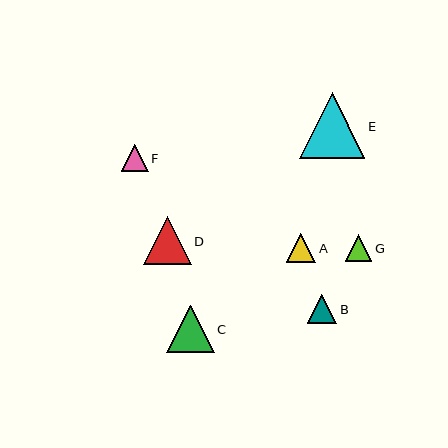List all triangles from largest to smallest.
From largest to smallest: E, D, C, B, A, F, G.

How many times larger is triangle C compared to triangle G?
Triangle C is approximately 1.8 times the size of triangle G.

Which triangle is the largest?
Triangle E is the largest with a size of approximately 65 pixels.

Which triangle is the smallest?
Triangle G is the smallest with a size of approximately 26 pixels.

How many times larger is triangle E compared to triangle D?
Triangle E is approximately 1.4 times the size of triangle D.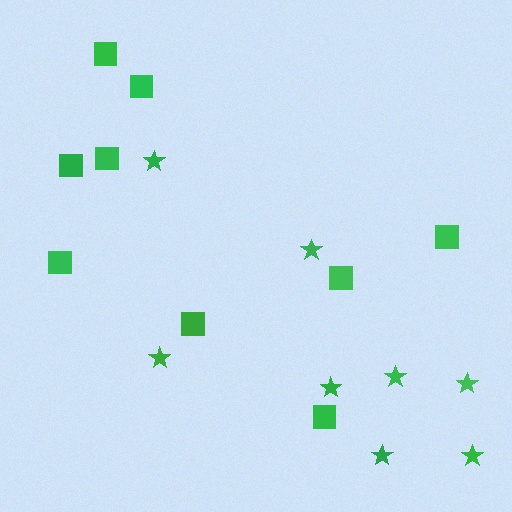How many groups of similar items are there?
There are 2 groups: one group of stars (8) and one group of squares (9).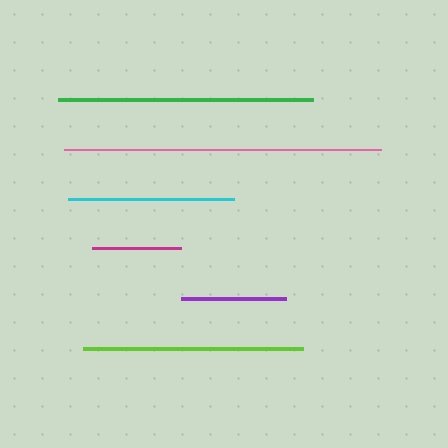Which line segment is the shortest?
The magenta line is the shortest at approximately 89 pixels.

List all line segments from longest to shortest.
From longest to shortest: pink, green, lime, cyan, purple, magenta.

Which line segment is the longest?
The pink line is the longest at approximately 316 pixels.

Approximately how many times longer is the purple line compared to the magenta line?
The purple line is approximately 1.2 times the length of the magenta line.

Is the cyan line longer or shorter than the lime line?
The lime line is longer than the cyan line.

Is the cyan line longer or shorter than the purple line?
The cyan line is longer than the purple line.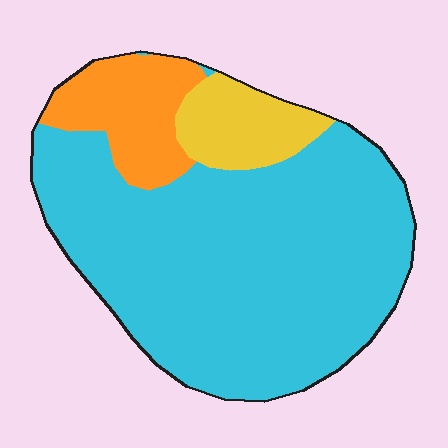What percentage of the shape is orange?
Orange covers around 15% of the shape.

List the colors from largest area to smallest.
From largest to smallest: cyan, orange, yellow.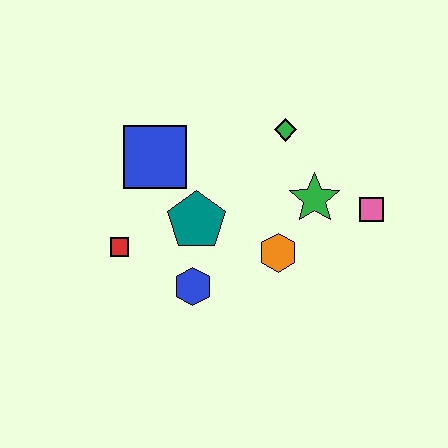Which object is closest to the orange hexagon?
The green star is closest to the orange hexagon.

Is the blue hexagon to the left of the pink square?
Yes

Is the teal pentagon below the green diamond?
Yes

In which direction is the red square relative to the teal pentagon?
The red square is to the left of the teal pentagon.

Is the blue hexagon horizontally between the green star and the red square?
Yes